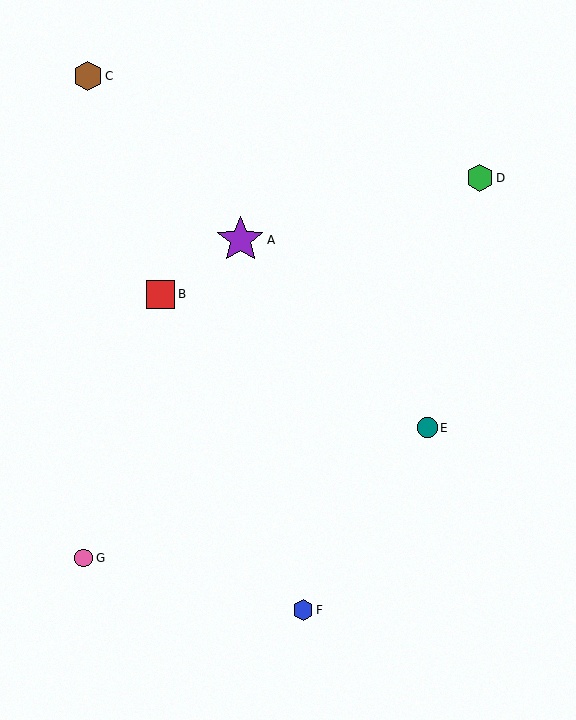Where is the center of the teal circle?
The center of the teal circle is at (427, 428).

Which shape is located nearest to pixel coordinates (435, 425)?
The teal circle (labeled E) at (427, 428) is nearest to that location.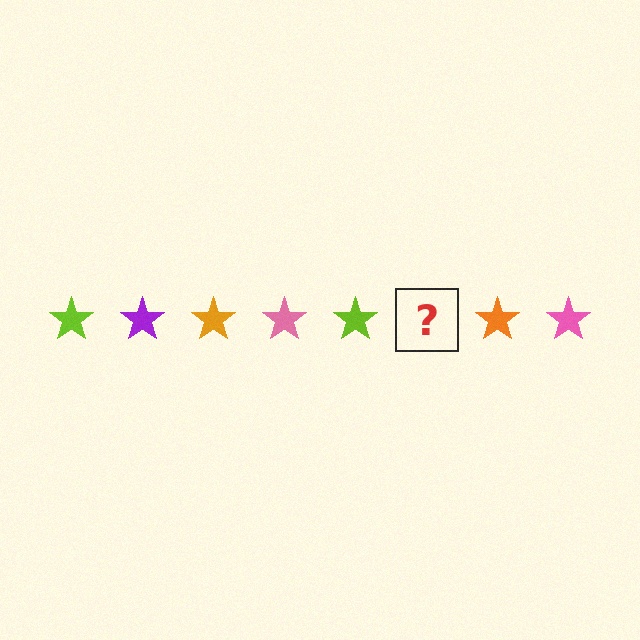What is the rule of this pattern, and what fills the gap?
The rule is that the pattern cycles through lime, purple, orange, pink stars. The gap should be filled with a purple star.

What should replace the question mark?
The question mark should be replaced with a purple star.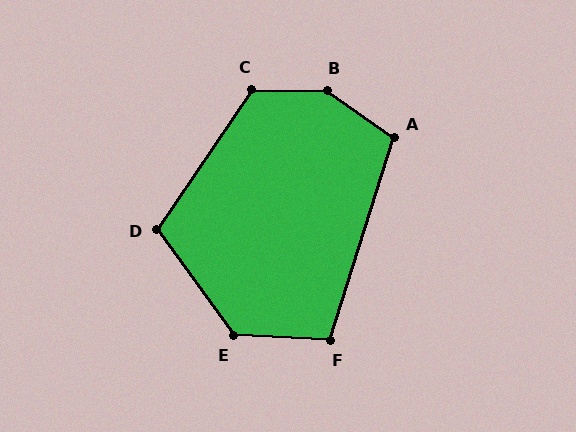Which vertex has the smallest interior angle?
F, at approximately 104 degrees.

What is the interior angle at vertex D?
Approximately 110 degrees (obtuse).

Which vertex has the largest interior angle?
B, at approximately 145 degrees.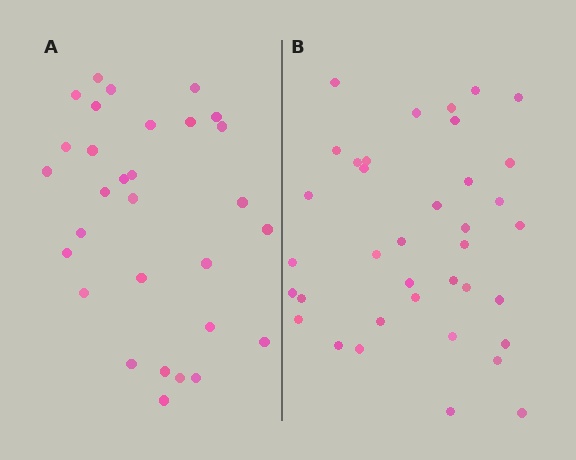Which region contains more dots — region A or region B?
Region B (the right region) has more dots.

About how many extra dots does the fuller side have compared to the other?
Region B has roughly 8 or so more dots than region A.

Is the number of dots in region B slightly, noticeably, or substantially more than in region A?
Region B has only slightly more — the two regions are fairly close. The ratio is roughly 1.2 to 1.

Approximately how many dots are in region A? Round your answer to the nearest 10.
About 30 dots.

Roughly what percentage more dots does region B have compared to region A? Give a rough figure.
About 25% more.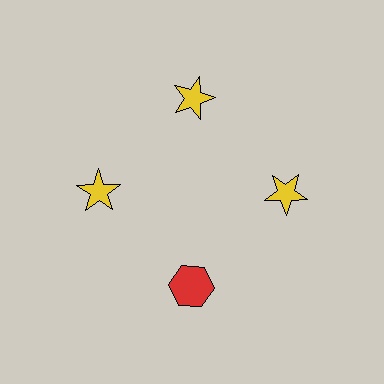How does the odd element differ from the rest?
It differs in both color (red instead of yellow) and shape (hexagon instead of star).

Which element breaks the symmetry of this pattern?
The red hexagon at roughly the 6 o'clock position breaks the symmetry. All other shapes are yellow stars.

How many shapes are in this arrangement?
There are 4 shapes arranged in a ring pattern.